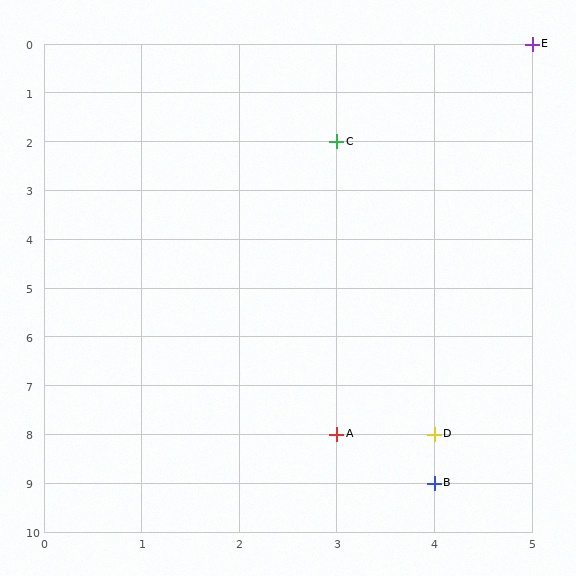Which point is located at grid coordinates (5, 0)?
Point E is at (5, 0).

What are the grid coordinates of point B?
Point B is at grid coordinates (4, 9).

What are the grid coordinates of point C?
Point C is at grid coordinates (3, 2).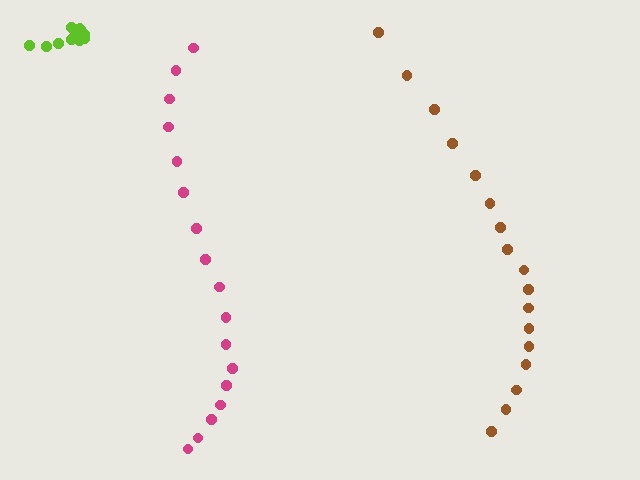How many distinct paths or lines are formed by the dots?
There are 3 distinct paths.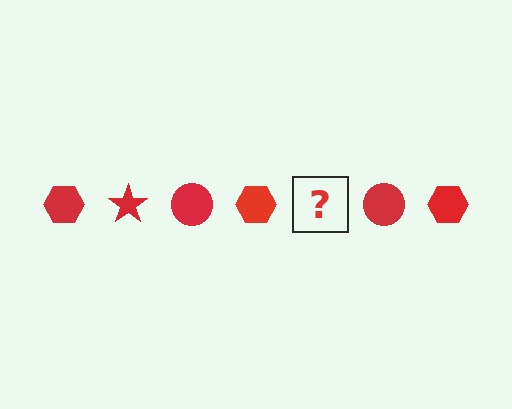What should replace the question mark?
The question mark should be replaced with a red star.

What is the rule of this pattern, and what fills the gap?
The rule is that the pattern cycles through hexagon, star, circle shapes in red. The gap should be filled with a red star.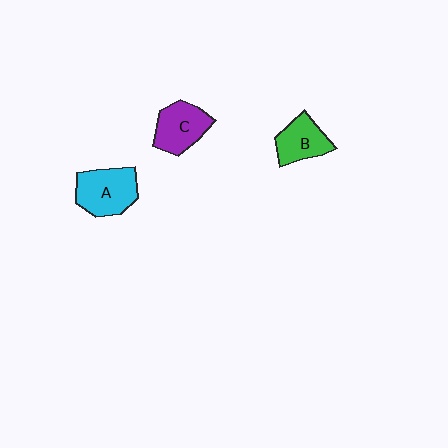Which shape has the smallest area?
Shape B (green).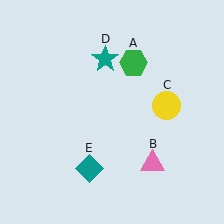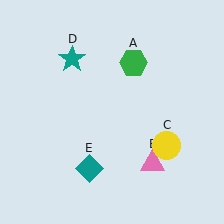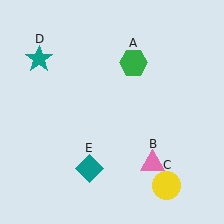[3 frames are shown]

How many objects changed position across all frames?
2 objects changed position: yellow circle (object C), teal star (object D).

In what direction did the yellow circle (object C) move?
The yellow circle (object C) moved down.